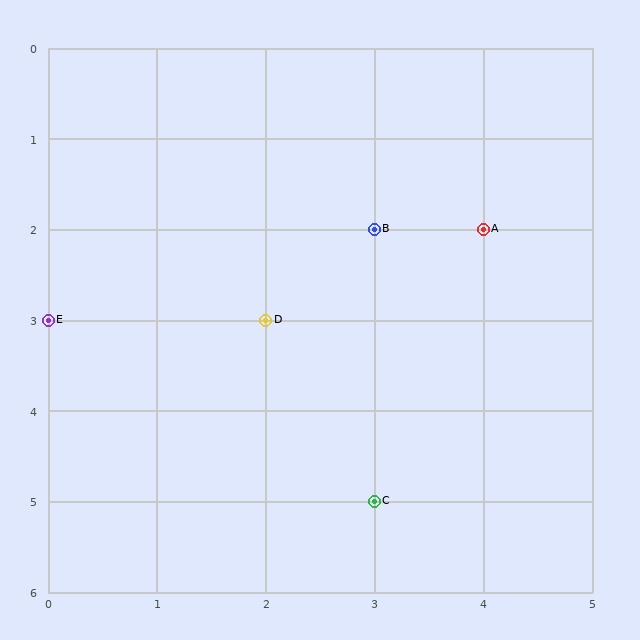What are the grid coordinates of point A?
Point A is at grid coordinates (4, 2).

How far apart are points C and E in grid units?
Points C and E are 3 columns and 2 rows apart (about 3.6 grid units diagonally).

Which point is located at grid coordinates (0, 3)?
Point E is at (0, 3).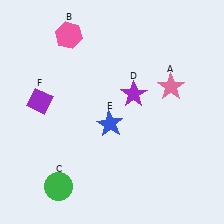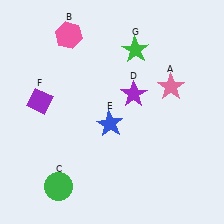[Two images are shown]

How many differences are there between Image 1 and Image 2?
There is 1 difference between the two images.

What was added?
A green star (G) was added in Image 2.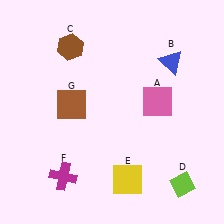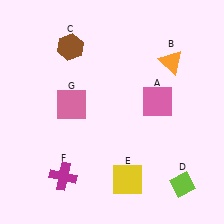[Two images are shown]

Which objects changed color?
B changed from blue to orange. G changed from brown to pink.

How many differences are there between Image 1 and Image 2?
There are 2 differences between the two images.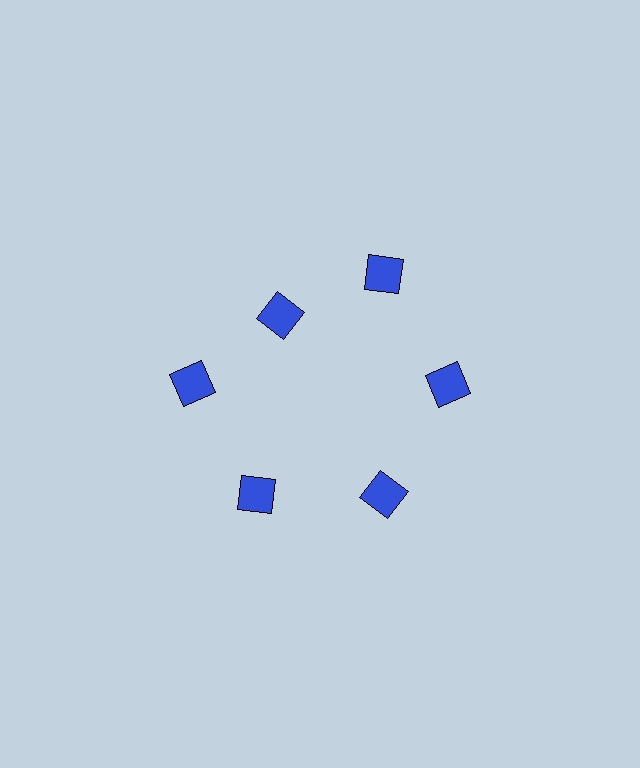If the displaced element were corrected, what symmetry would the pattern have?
It would have 6-fold rotational symmetry — the pattern would map onto itself every 60 degrees.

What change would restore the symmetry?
The symmetry would be restored by moving it outward, back onto the ring so that all 6 diamonds sit at equal angles and equal distance from the center.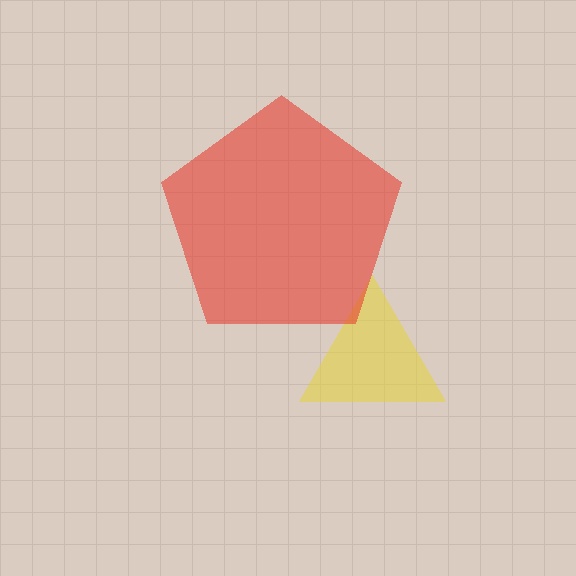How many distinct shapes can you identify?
There are 2 distinct shapes: a yellow triangle, a red pentagon.